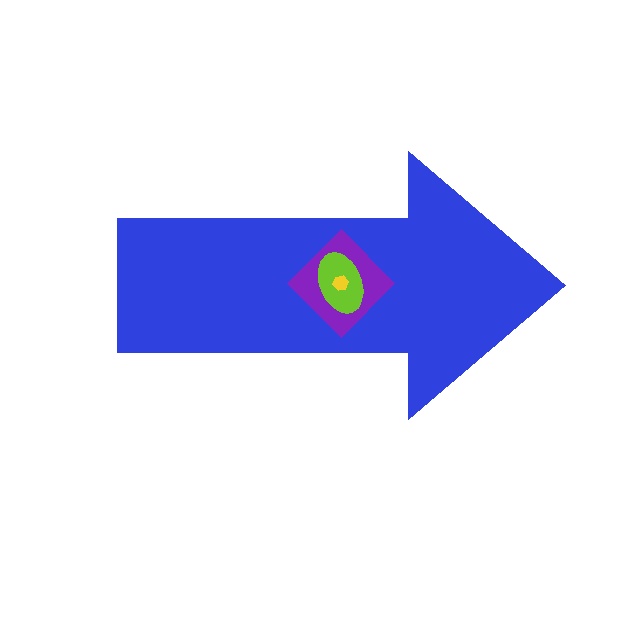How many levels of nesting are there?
4.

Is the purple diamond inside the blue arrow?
Yes.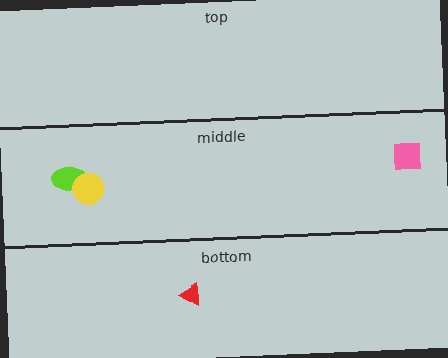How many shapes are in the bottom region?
1.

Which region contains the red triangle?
The bottom region.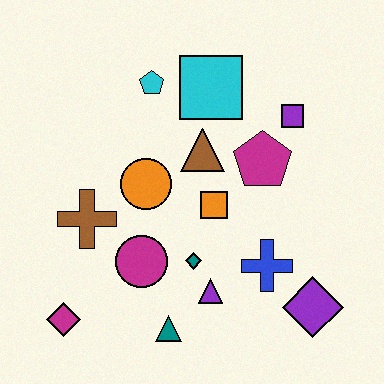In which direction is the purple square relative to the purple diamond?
The purple square is above the purple diamond.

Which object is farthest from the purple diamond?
The cyan pentagon is farthest from the purple diamond.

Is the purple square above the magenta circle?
Yes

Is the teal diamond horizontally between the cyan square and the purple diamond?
No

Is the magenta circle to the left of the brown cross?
No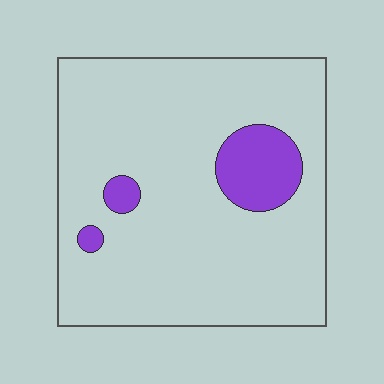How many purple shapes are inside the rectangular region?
3.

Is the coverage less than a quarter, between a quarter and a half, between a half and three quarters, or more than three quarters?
Less than a quarter.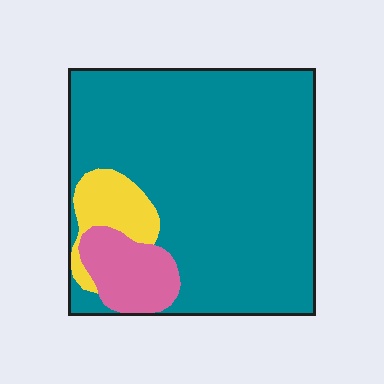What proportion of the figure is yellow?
Yellow takes up about one tenth (1/10) of the figure.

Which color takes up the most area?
Teal, at roughly 80%.